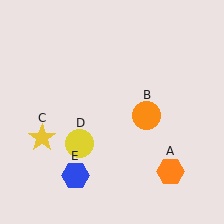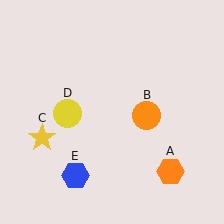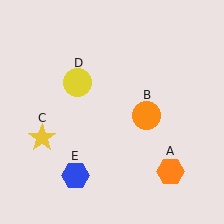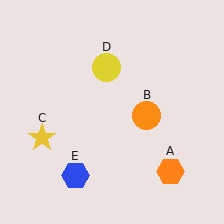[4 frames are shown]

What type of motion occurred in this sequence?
The yellow circle (object D) rotated clockwise around the center of the scene.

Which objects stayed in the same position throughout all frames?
Orange hexagon (object A) and orange circle (object B) and yellow star (object C) and blue hexagon (object E) remained stationary.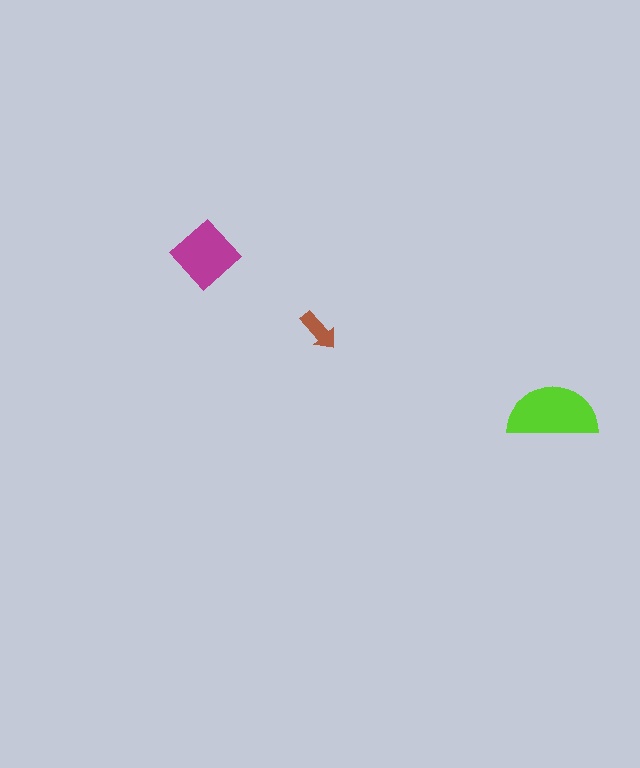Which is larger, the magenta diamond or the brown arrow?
The magenta diamond.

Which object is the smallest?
The brown arrow.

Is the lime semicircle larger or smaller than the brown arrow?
Larger.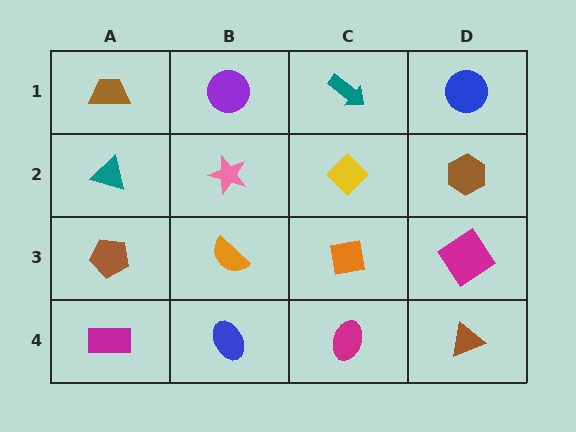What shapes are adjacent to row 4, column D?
A magenta diamond (row 3, column D), a magenta ellipse (row 4, column C).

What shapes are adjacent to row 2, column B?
A purple circle (row 1, column B), an orange semicircle (row 3, column B), a teal triangle (row 2, column A), a yellow diamond (row 2, column C).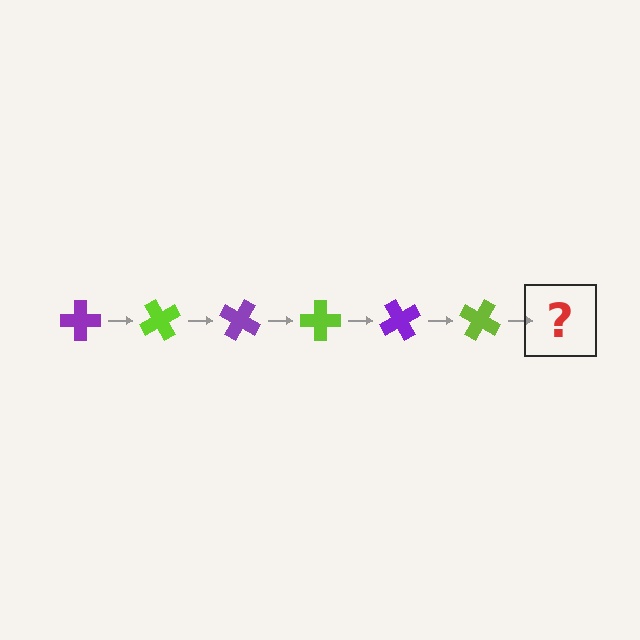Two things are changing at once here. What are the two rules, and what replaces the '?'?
The two rules are that it rotates 60 degrees each step and the color cycles through purple and lime. The '?' should be a purple cross, rotated 360 degrees from the start.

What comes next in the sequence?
The next element should be a purple cross, rotated 360 degrees from the start.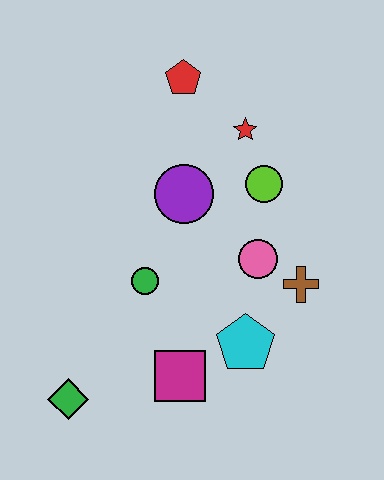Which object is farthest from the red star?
The green diamond is farthest from the red star.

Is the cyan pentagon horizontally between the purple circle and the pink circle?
Yes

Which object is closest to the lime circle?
The red star is closest to the lime circle.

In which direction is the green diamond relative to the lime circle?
The green diamond is below the lime circle.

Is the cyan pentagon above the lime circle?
No